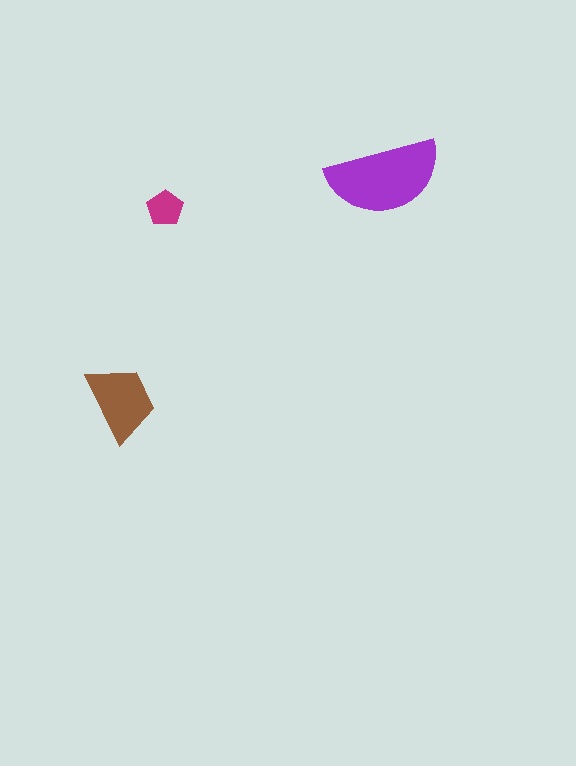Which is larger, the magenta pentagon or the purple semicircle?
The purple semicircle.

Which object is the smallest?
The magenta pentagon.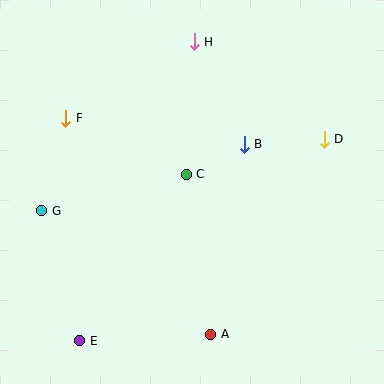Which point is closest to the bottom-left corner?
Point E is closest to the bottom-left corner.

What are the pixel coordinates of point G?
Point G is at (42, 211).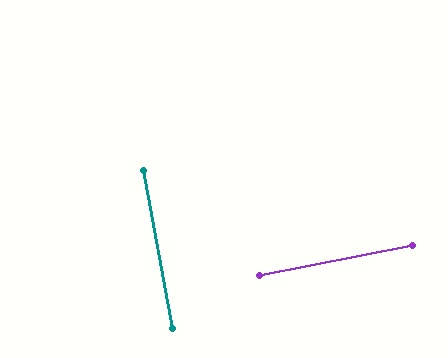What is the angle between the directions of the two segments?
Approximately 89 degrees.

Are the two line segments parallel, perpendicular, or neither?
Perpendicular — they meet at approximately 89°.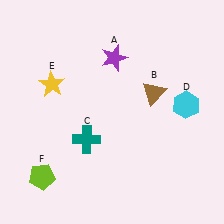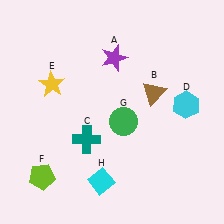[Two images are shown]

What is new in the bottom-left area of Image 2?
A cyan diamond (H) was added in the bottom-left area of Image 2.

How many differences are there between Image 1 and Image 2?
There are 2 differences between the two images.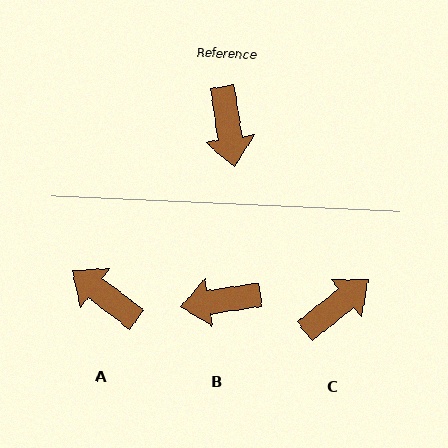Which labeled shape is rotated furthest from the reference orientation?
A, about 136 degrees away.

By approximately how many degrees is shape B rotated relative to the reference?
Approximately 90 degrees clockwise.